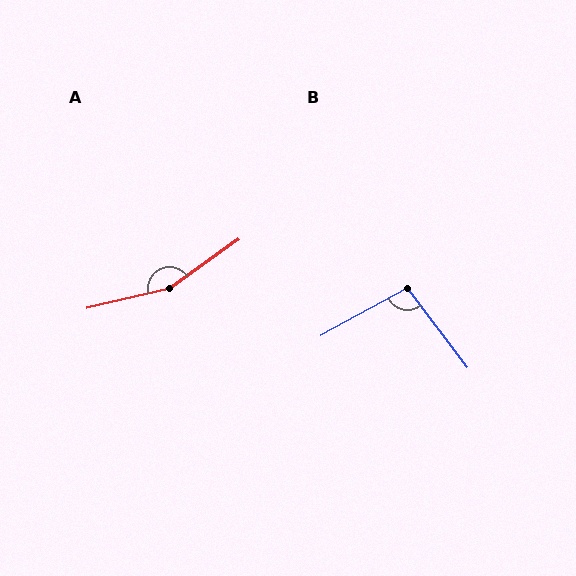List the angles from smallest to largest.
B (98°), A (158°).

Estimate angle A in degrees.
Approximately 158 degrees.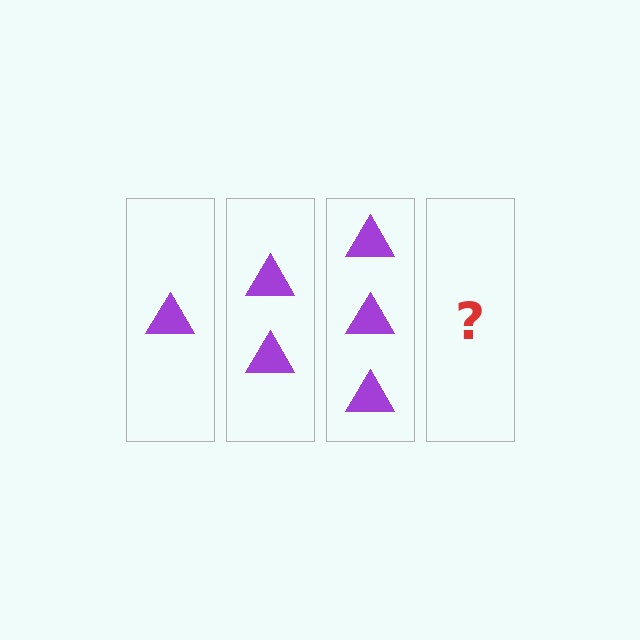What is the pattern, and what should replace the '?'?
The pattern is that each step adds one more triangle. The '?' should be 4 triangles.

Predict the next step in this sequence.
The next step is 4 triangles.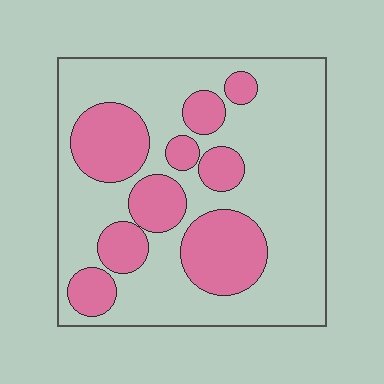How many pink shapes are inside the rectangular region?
9.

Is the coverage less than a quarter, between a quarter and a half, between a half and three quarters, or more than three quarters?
Between a quarter and a half.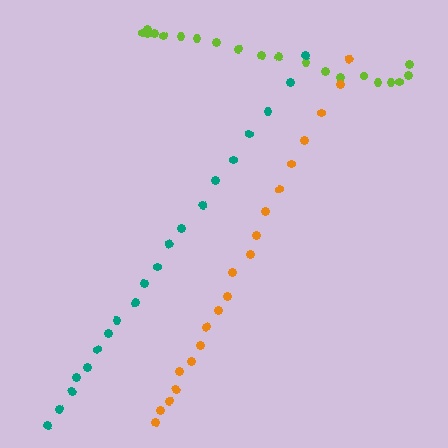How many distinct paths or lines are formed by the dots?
There are 3 distinct paths.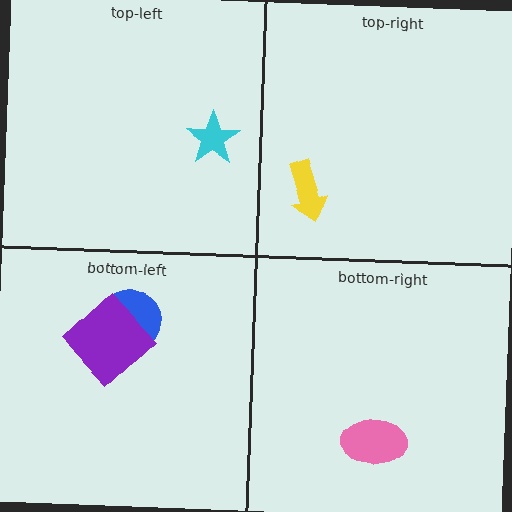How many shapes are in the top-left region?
1.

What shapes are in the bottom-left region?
The blue semicircle, the purple diamond.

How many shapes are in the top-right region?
1.